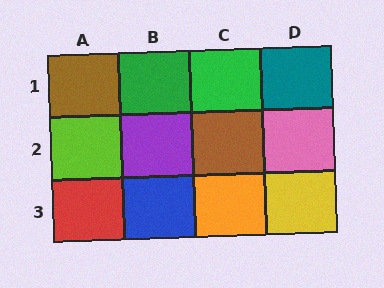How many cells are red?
1 cell is red.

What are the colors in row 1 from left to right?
Brown, green, green, teal.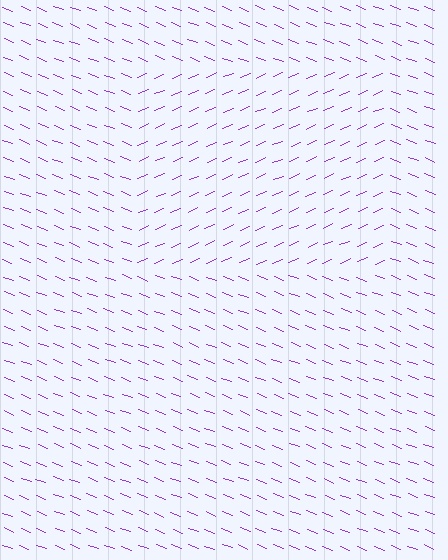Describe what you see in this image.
The image is filled with small purple line segments. A rectangle region in the image has lines oriented differently from the surrounding lines, creating a visible texture boundary.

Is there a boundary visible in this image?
Yes, there is a texture boundary formed by a change in line orientation.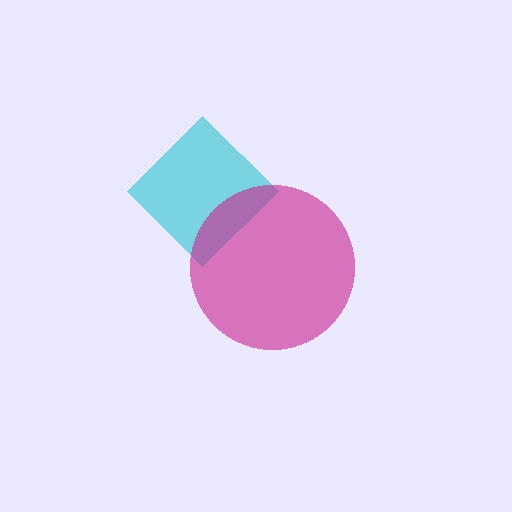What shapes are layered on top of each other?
The layered shapes are: a cyan diamond, a magenta circle.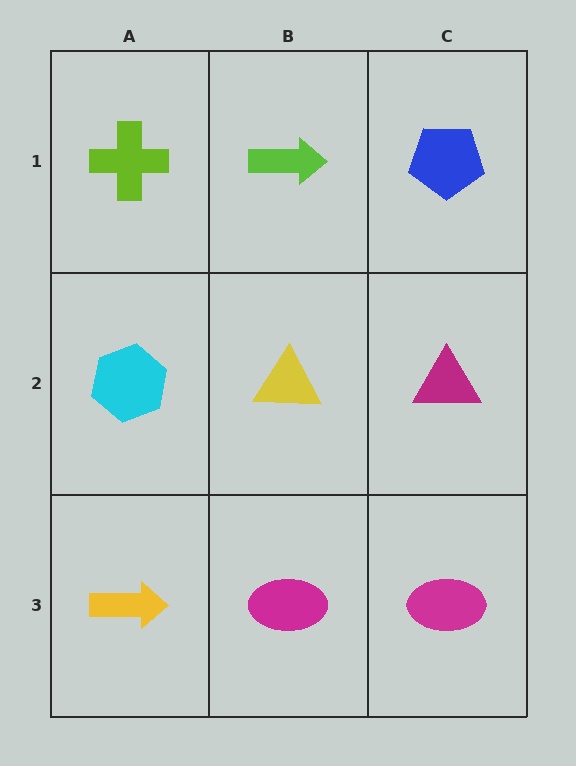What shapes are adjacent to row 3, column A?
A cyan hexagon (row 2, column A), a magenta ellipse (row 3, column B).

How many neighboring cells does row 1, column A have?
2.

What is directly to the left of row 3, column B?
A yellow arrow.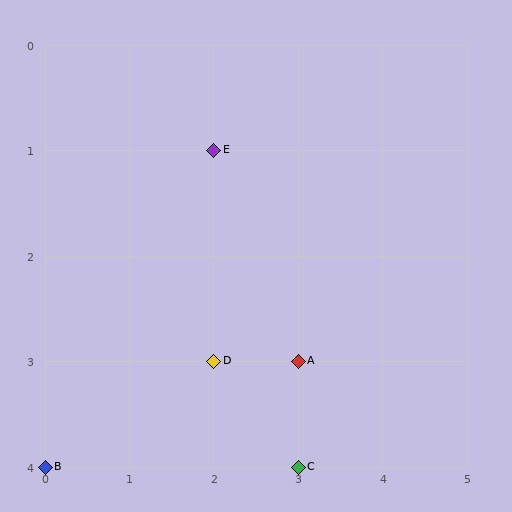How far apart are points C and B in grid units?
Points C and B are 3 columns apart.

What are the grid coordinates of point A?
Point A is at grid coordinates (3, 3).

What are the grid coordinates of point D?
Point D is at grid coordinates (2, 3).